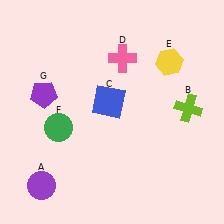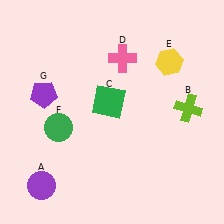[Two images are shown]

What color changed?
The square (C) changed from blue in Image 1 to green in Image 2.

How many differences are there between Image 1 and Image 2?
There is 1 difference between the two images.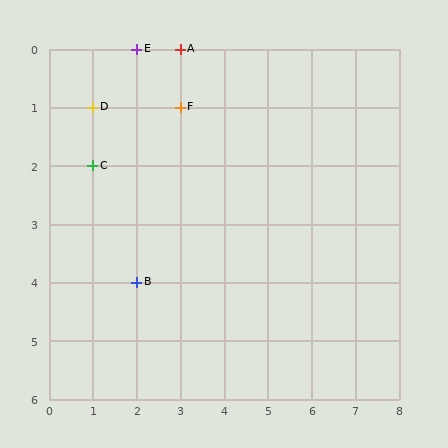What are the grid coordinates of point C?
Point C is at grid coordinates (1, 2).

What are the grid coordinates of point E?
Point E is at grid coordinates (2, 0).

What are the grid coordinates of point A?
Point A is at grid coordinates (3, 0).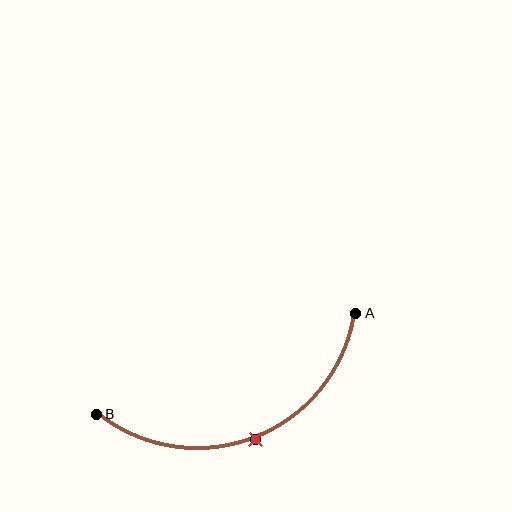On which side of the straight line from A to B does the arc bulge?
The arc bulges below the straight line connecting A and B.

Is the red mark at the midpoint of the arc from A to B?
Yes. The red mark lies on the arc at equal arc-length from both A and B — it is the arc midpoint.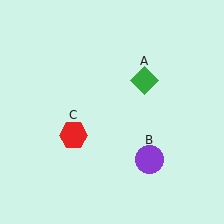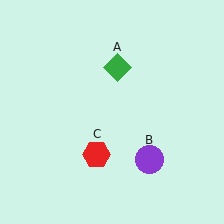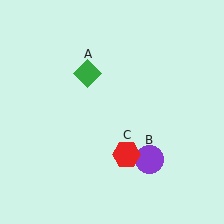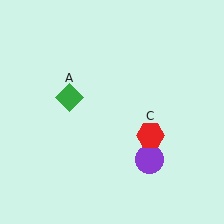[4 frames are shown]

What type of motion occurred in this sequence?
The green diamond (object A), red hexagon (object C) rotated counterclockwise around the center of the scene.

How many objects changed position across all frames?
2 objects changed position: green diamond (object A), red hexagon (object C).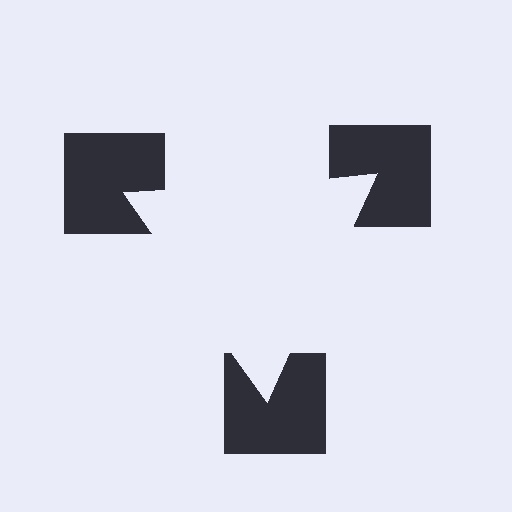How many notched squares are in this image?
There are 3 — one at each vertex of the illusory triangle.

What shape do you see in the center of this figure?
An illusory triangle — its edges are inferred from the aligned wedge cuts in the notched squares, not physically drawn.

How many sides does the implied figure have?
3 sides.